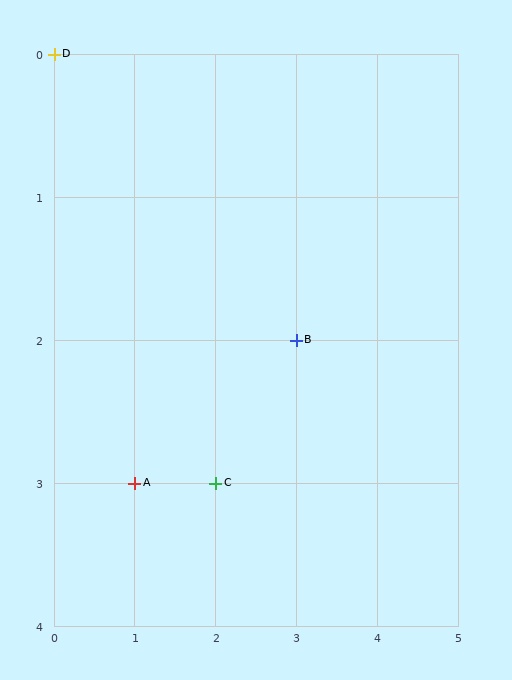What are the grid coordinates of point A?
Point A is at grid coordinates (1, 3).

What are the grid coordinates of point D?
Point D is at grid coordinates (0, 0).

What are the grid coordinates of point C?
Point C is at grid coordinates (2, 3).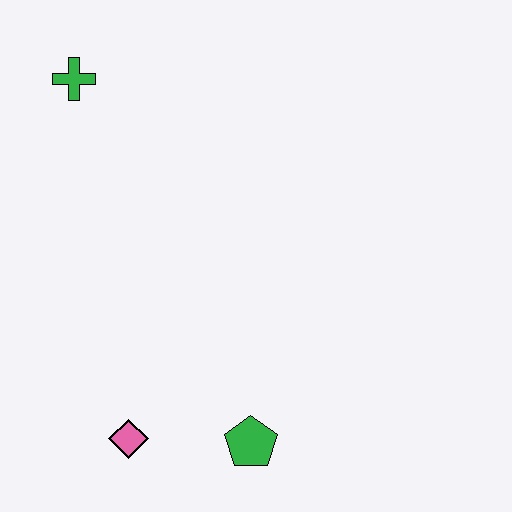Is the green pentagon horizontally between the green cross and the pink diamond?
No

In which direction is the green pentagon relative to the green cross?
The green pentagon is below the green cross.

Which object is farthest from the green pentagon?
The green cross is farthest from the green pentagon.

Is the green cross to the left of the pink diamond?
Yes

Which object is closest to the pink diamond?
The green pentagon is closest to the pink diamond.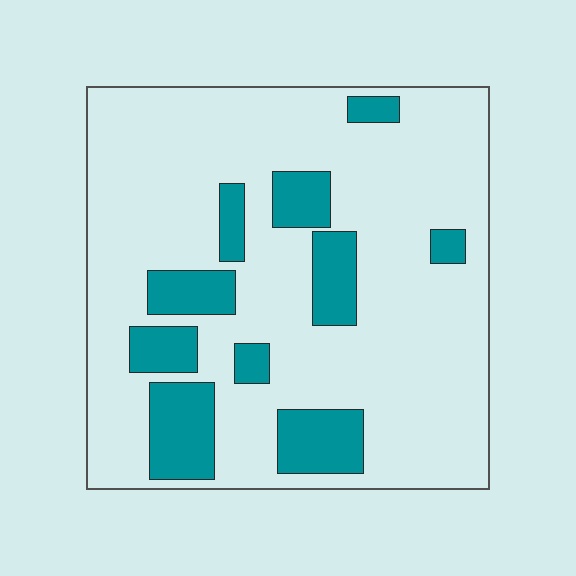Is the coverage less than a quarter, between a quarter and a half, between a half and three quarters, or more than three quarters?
Less than a quarter.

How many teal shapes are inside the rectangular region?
10.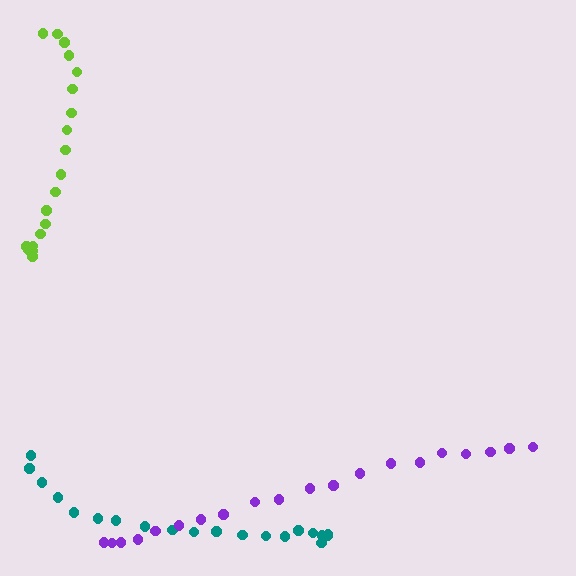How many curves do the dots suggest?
There are 3 distinct paths.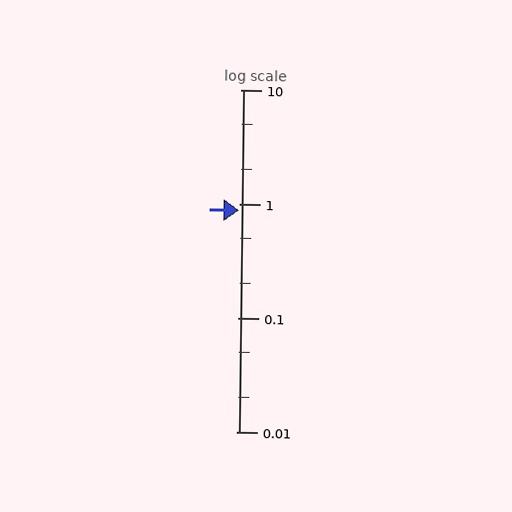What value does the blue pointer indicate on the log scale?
The pointer indicates approximately 0.88.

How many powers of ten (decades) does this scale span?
The scale spans 3 decades, from 0.01 to 10.